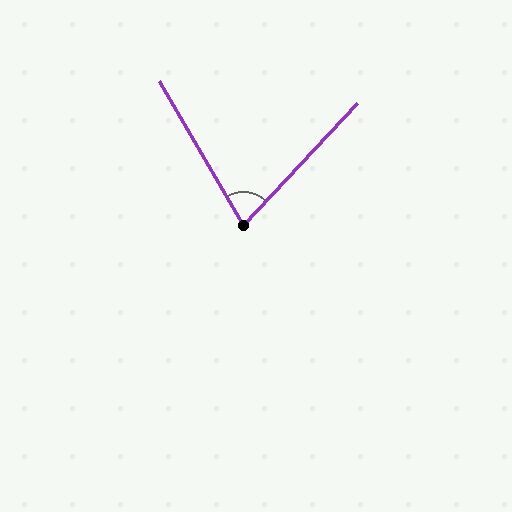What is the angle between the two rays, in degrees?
Approximately 74 degrees.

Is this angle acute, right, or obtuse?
It is acute.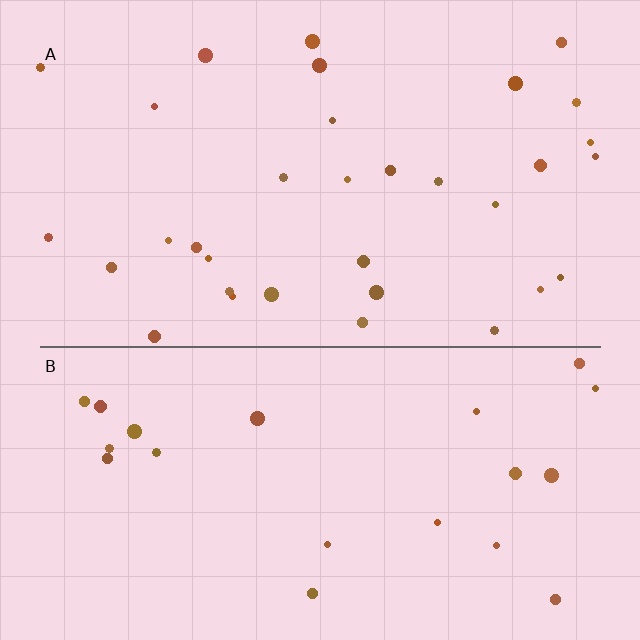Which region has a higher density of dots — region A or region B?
A (the top).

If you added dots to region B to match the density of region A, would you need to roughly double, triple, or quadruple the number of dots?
Approximately double.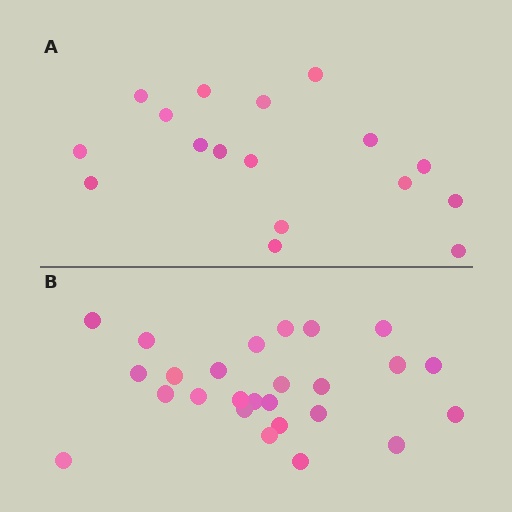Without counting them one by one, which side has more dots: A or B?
Region B (the bottom region) has more dots.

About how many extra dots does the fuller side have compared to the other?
Region B has roughly 8 or so more dots than region A.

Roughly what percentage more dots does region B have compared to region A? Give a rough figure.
About 55% more.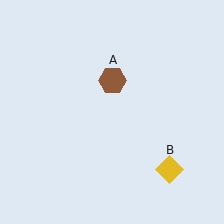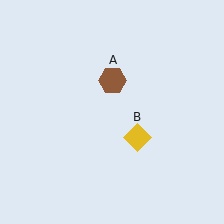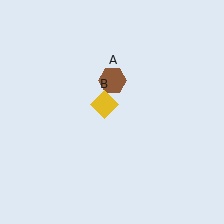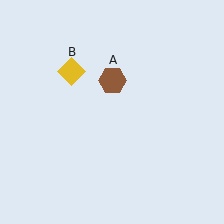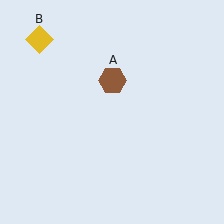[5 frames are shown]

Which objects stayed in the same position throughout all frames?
Brown hexagon (object A) remained stationary.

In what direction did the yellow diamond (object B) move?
The yellow diamond (object B) moved up and to the left.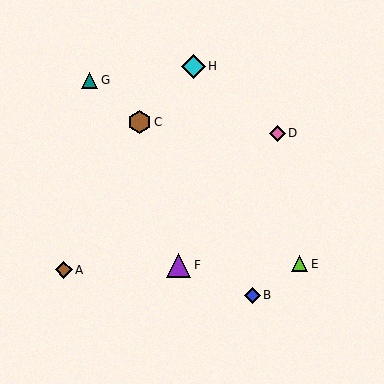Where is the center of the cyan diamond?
The center of the cyan diamond is at (193, 66).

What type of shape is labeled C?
Shape C is a brown hexagon.